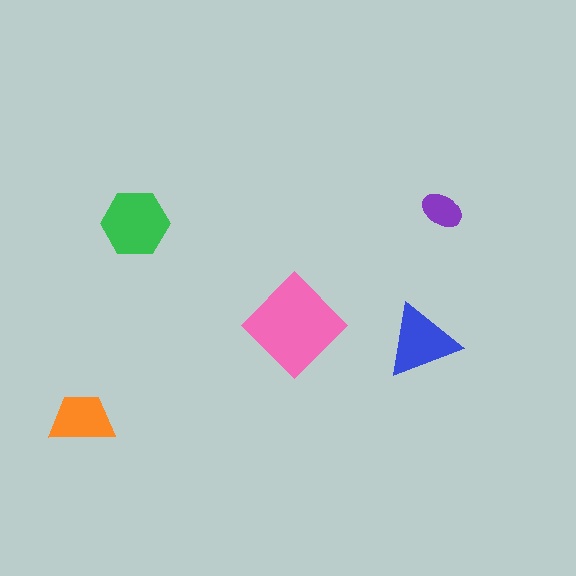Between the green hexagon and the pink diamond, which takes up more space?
The pink diamond.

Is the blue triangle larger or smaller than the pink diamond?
Smaller.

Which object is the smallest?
The purple ellipse.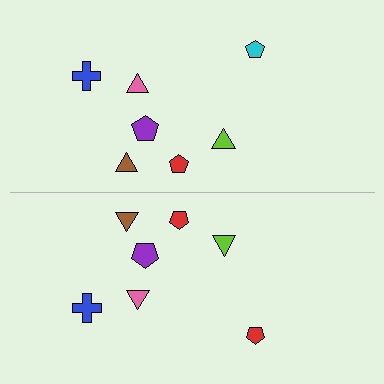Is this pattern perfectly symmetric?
No, the pattern is not perfectly symmetric. The red pentagon on the bottom side breaks the symmetry — its mirror counterpart is cyan.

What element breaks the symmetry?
The red pentagon on the bottom side breaks the symmetry — its mirror counterpart is cyan.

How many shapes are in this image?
There are 14 shapes in this image.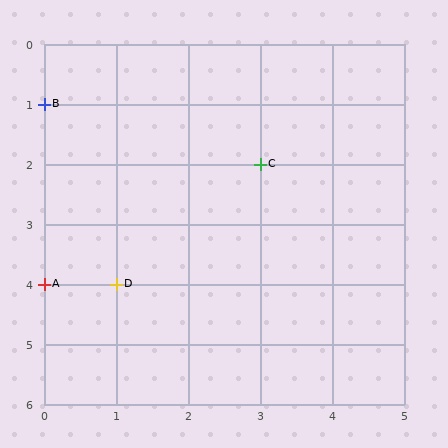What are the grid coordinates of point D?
Point D is at grid coordinates (1, 4).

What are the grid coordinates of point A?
Point A is at grid coordinates (0, 4).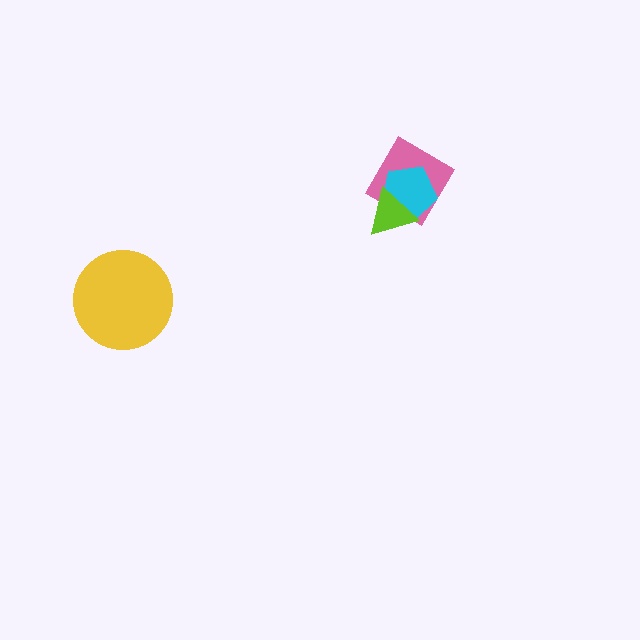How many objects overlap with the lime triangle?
2 objects overlap with the lime triangle.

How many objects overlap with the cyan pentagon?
2 objects overlap with the cyan pentagon.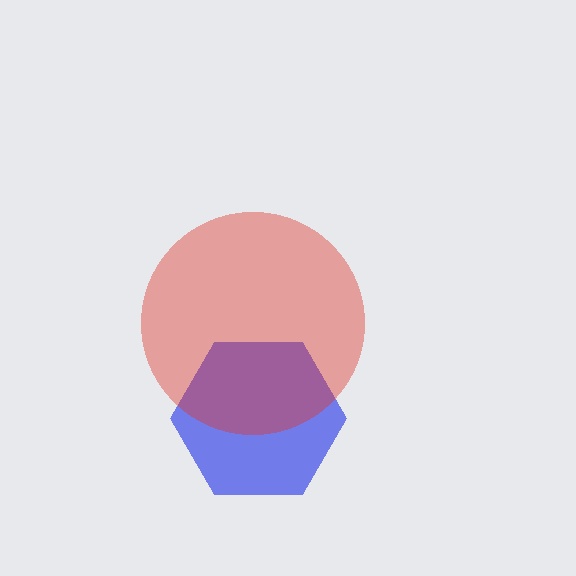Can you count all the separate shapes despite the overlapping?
Yes, there are 2 separate shapes.